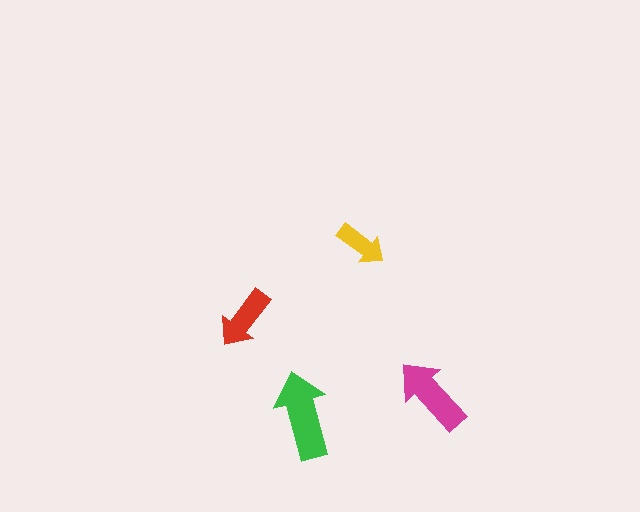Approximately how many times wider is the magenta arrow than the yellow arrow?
About 1.5 times wider.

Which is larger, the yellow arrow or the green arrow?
The green one.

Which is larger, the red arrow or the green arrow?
The green one.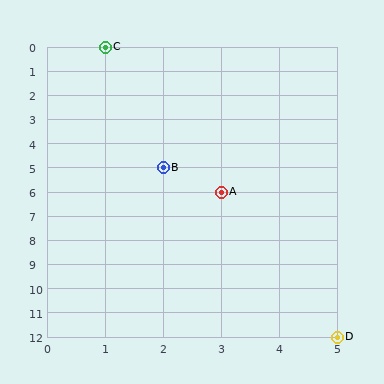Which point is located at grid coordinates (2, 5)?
Point B is at (2, 5).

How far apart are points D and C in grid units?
Points D and C are 4 columns and 12 rows apart (about 12.6 grid units diagonally).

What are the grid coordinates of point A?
Point A is at grid coordinates (3, 6).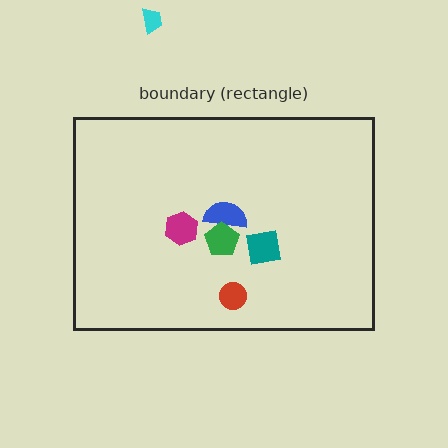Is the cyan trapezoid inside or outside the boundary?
Outside.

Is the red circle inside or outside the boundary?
Inside.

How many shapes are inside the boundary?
5 inside, 1 outside.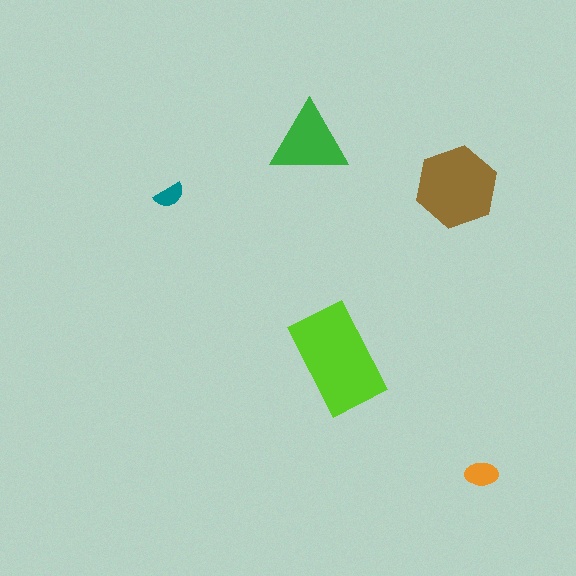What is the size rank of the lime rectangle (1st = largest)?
1st.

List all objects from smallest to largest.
The teal semicircle, the orange ellipse, the green triangle, the brown hexagon, the lime rectangle.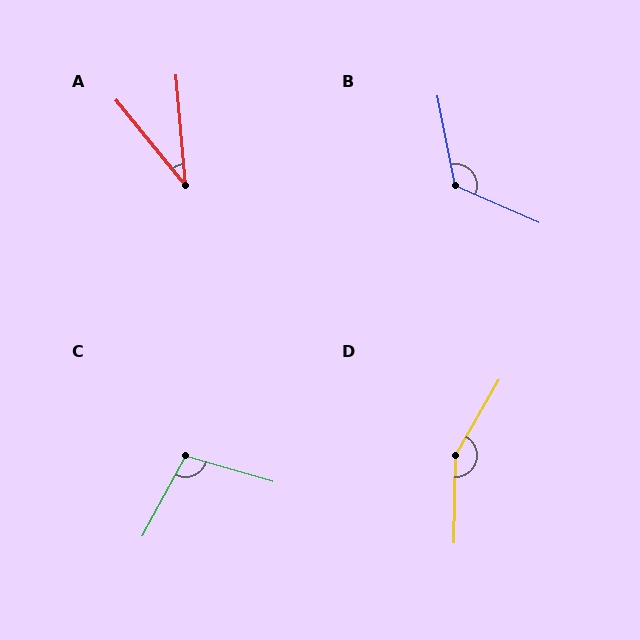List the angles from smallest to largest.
A (34°), C (102°), B (125°), D (151°).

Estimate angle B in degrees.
Approximately 125 degrees.